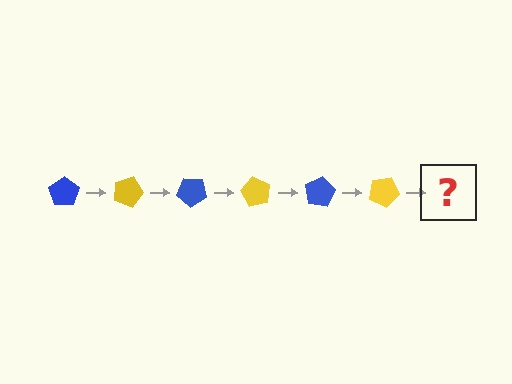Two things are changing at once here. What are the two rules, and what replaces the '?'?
The two rules are that it rotates 20 degrees each step and the color cycles through blue and yellow. The '?' should be a blue pentagon, rotated 120 degrees from the start.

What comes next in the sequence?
The next element should be a blue pentagon, rotated 120 degrees from the start.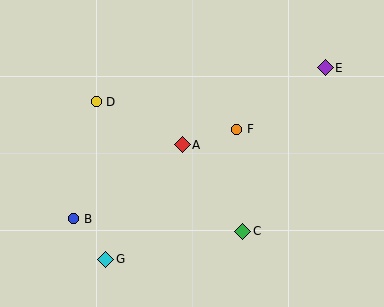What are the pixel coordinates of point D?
Point D is at (96, 102).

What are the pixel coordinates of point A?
Point A is at (182, 145).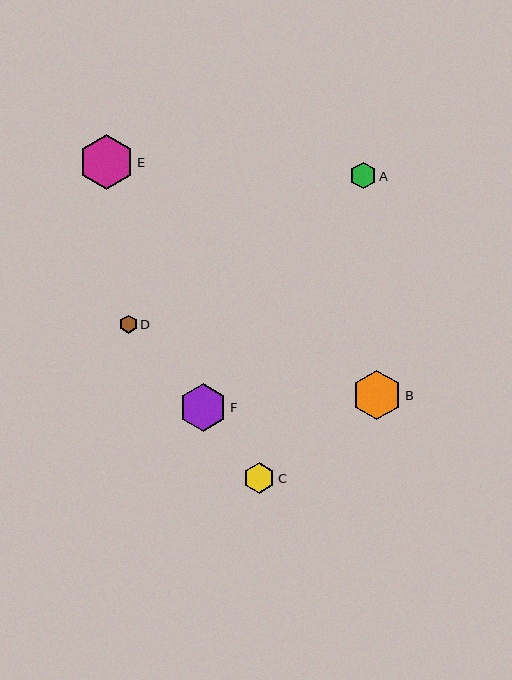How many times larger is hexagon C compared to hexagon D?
Hexagon C is approximately 1.7 times the size of hexagon D.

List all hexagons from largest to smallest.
From largest to smallest: E, B, F, C, A, D.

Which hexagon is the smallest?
Hexagon D is the smallest with a size of approximately 18 pixels.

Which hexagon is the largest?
Hexagon E is the largest with a size of approximately 55 pixels.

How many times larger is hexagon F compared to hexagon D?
Hexagon F is approximately 2.6 times the size of hexagon D.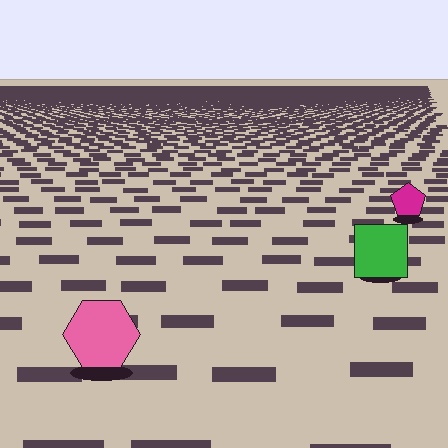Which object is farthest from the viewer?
The magenta pentagon is farthest from the viewer. It appears smaller and the ground texture around it is denser.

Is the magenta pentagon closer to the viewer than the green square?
No. The green square is closer — you can tell from the texture gradient: the ground texture is coarser near it.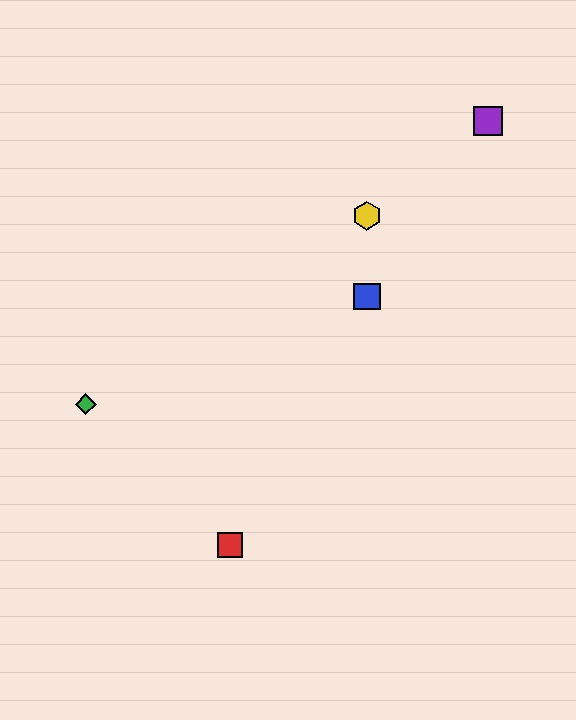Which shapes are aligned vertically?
The blue square, the yellow hexagon are aligned vertically.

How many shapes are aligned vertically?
2 shapes (the blue square, the yellow hexagon) are aligned vertically.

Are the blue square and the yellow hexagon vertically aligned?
Yes, both are at x≈367.